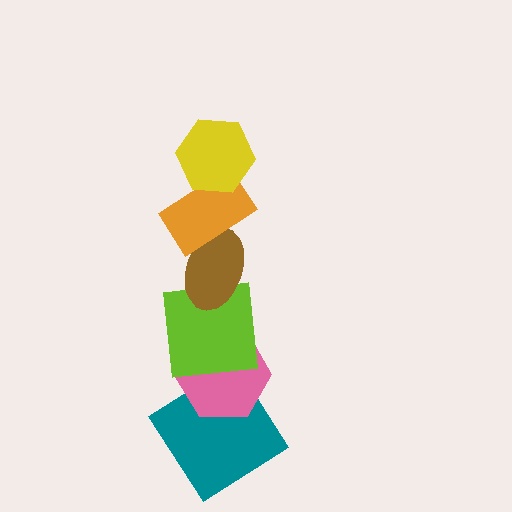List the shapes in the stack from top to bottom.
From top to bottom: the yellow hexagon, the orange rectangle, the brown ellipse, the lime square, the pink hexagon, the teal diamond.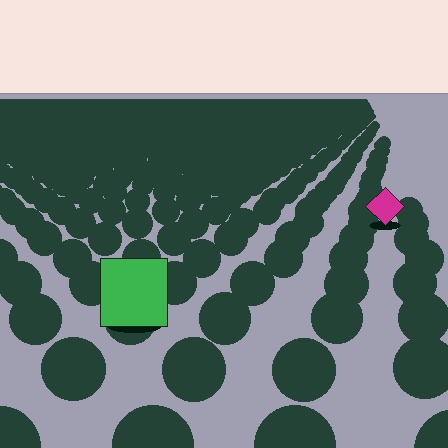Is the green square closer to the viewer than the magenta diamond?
Yes. The green square is closer — you can tell from the texture gradient: the ground texture is coarser near it.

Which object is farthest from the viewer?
The magenta diamond is farthest from the viewer. It appears smaller and the ground texture around it is denser.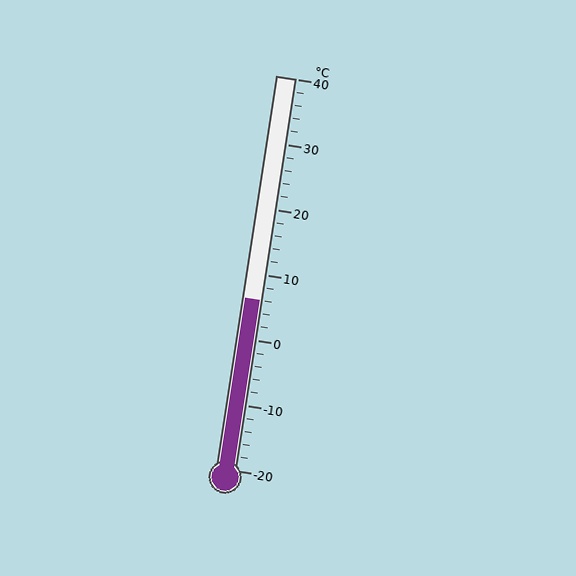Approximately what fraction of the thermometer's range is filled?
The thermometer is filled to approximately 45% of its range.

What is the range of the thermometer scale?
The thermometer scale ranges from -20°C to 40°C.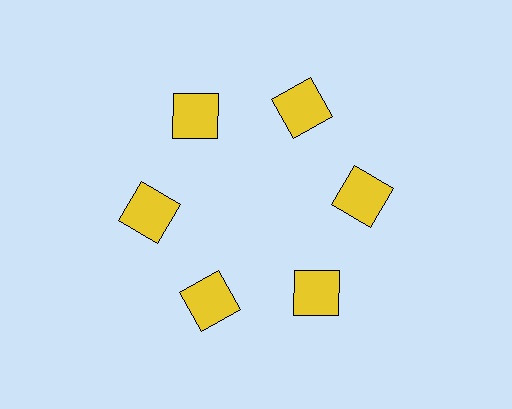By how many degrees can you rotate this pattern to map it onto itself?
The pattern maps onto itself every 60 degrees of rotation.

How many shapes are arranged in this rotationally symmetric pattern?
There are 6 shapes, arranged in 6 groups of 1.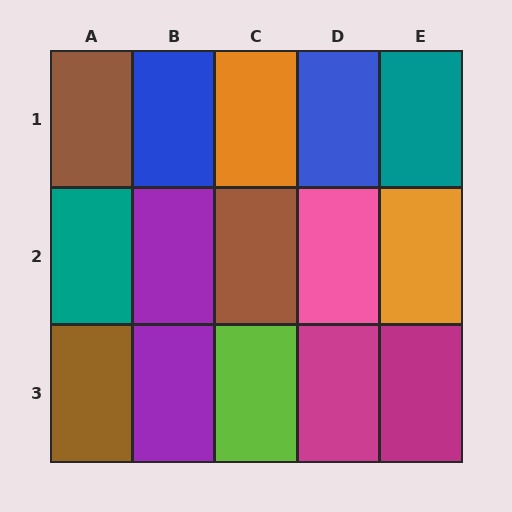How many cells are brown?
3 cells are brown.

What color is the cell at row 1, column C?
Orange.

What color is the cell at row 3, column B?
Purple.